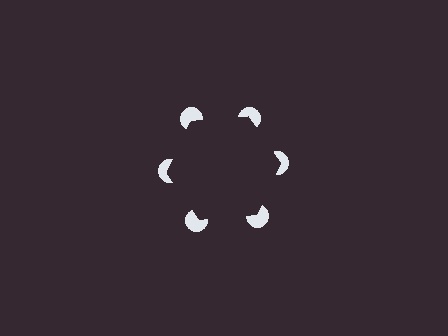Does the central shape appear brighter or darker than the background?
It typically appears slightly darker than the background, even though no actual brightness change is drawn.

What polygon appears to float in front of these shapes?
An illusory hexagon — its edges are inferred from the aligned wedge cuts in the pac-man discs, not physically drawn.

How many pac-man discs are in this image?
There are 6 — one at each vertex of the illusory hexagon.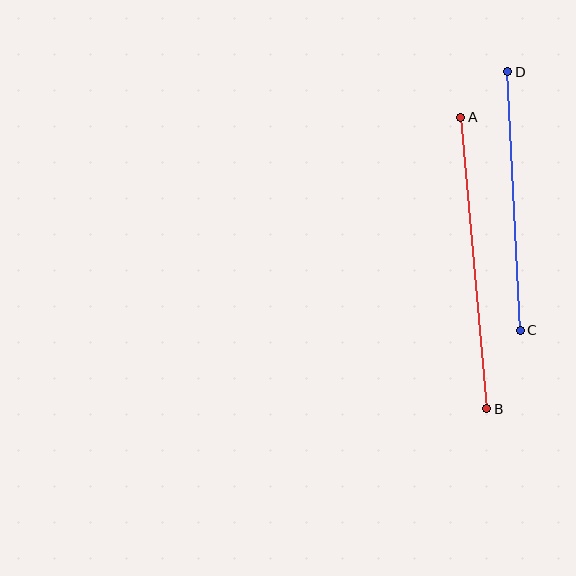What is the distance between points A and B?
The distance is approximately 293 pixels.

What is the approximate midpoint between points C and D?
The midpoint is at approximately (514, 201) pixels.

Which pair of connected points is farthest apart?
Points A and B are farthest apart.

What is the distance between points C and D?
The distance is approximately 259 pixels.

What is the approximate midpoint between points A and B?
The midpoint is at approximately (474, 263) pixels.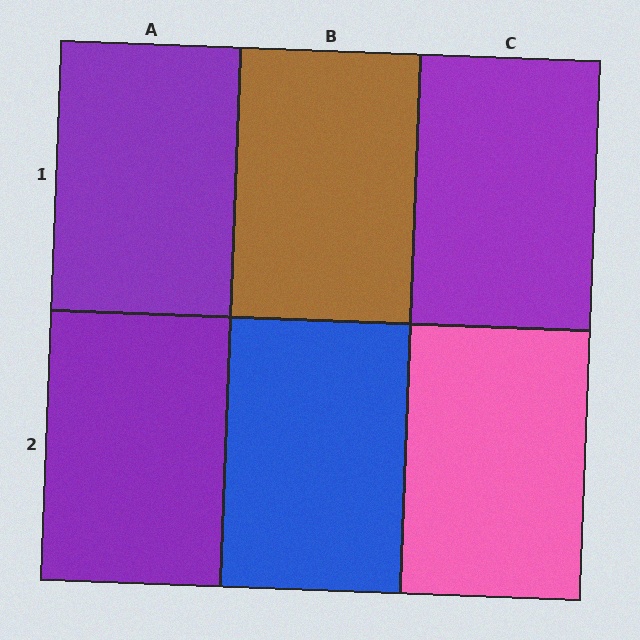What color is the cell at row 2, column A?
Purple.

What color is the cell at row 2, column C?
Pink.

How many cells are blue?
1 cell is blue.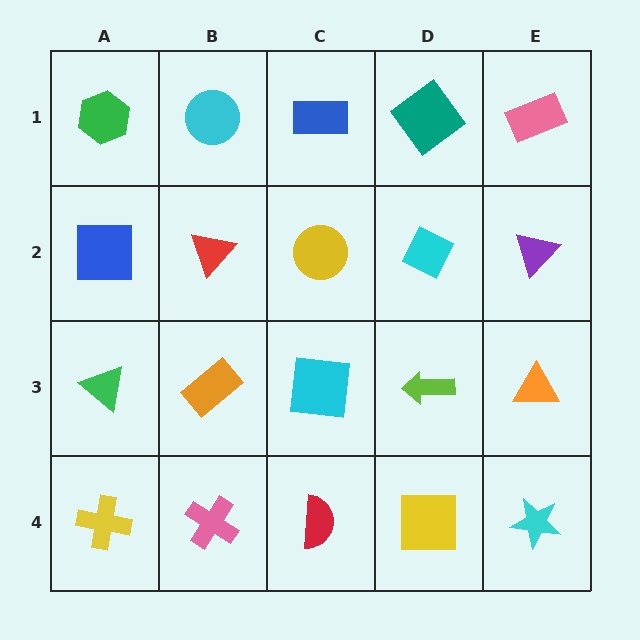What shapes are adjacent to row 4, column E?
An orange triangle (row 3, column E), a yellow square (row 4, column D).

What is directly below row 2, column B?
An orange rectangle.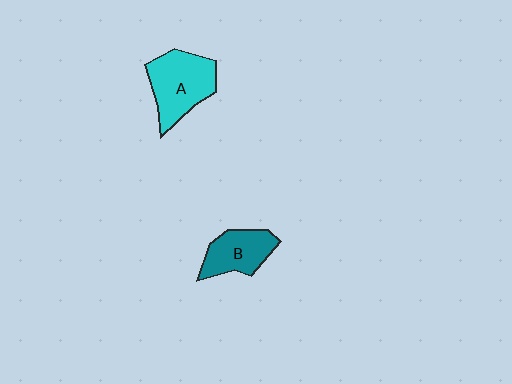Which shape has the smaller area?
Shape B (teal).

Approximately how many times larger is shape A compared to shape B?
Approximately 1.4 times.